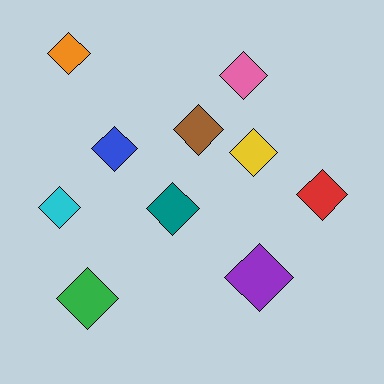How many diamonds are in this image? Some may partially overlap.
There are 10 diamonds.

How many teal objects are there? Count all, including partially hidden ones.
There is 1 teal object.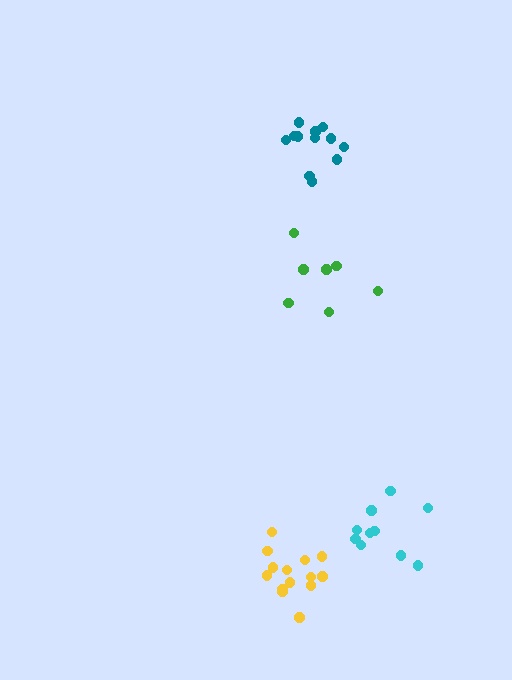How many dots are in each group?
Group 1: 10 dots, Group 2: 8 dots, Group 3: 12 dots, Group 4: 14 dots (44 total).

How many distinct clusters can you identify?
There are 4 distinct clusters.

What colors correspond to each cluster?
The clusters are colored: cyan, green, teal, yellow.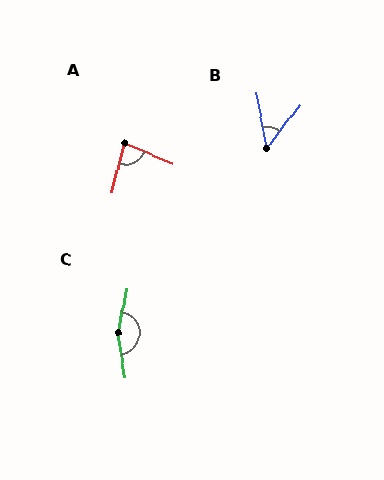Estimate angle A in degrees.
Approximately 82 degrees.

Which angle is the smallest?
B, at approximately 48 degrees.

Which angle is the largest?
C, at approximately 160 degrees.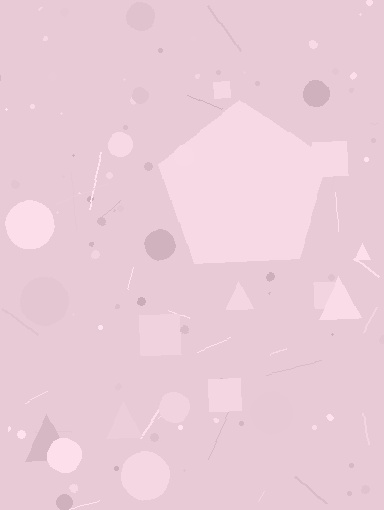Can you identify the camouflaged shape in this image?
The camouflaged shape is a pentagon.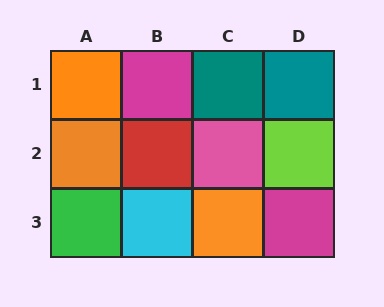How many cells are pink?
1 cell is pink.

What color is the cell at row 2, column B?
Red.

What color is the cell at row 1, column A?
Orange.